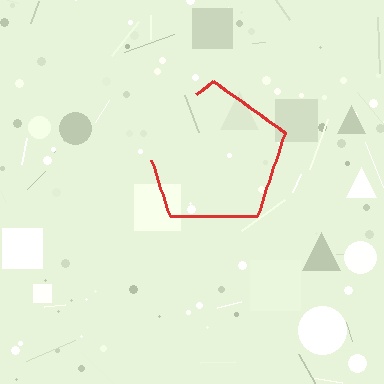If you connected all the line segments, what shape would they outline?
They would outline a pentagon.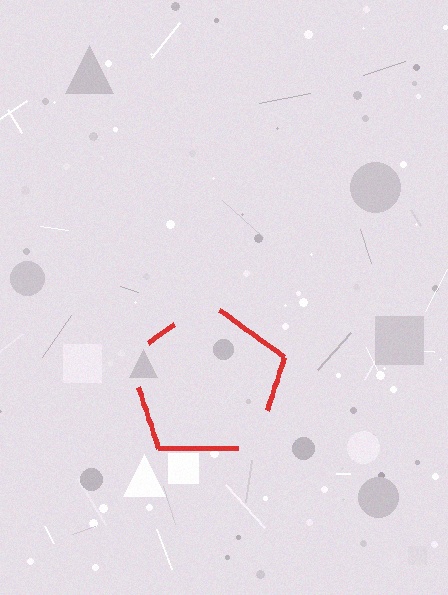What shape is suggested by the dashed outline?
The dashed outline suggests a pentagon.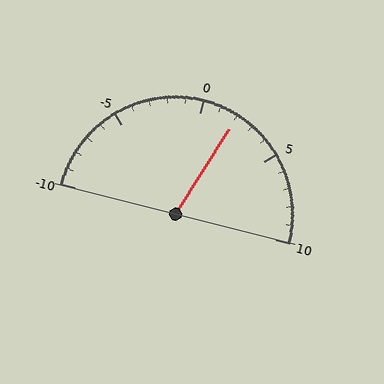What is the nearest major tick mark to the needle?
The nearest major tick mark is 0.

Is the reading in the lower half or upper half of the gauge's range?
The reading is in the upper half of the range (-10 to 10).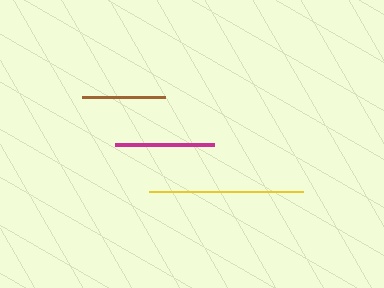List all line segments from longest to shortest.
From longest to shortest: yellow, magenta, brown.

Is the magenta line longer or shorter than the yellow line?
The yellow line is longer than the magenta line.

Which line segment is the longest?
The yellow line is the longest at approximately 154 pixels.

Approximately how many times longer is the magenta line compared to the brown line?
The magenta line is approximately 1.2 times the length of the brown line.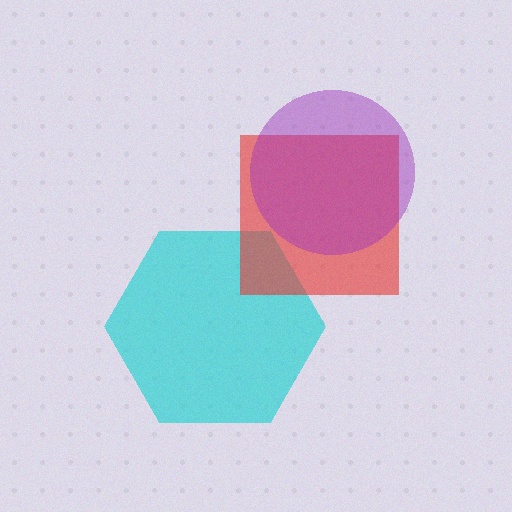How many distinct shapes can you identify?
There are 3 distinct shapes: a cyan hexagon, a red square, a purple circle.